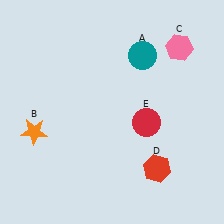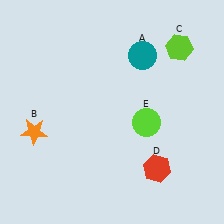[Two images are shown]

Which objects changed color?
C changed from pink to lime. E changed from red to lime.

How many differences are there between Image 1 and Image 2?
There are 2 differences between the two images.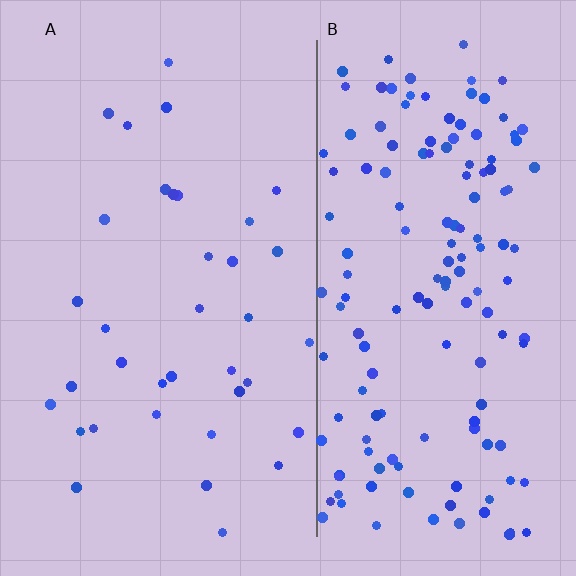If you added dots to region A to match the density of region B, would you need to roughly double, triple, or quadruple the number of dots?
Approximately quadruple.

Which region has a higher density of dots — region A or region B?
B (the right).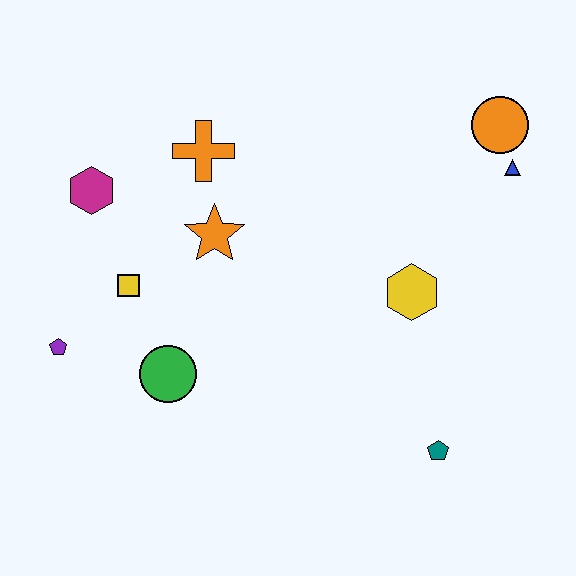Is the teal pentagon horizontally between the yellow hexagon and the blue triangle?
Yes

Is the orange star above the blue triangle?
No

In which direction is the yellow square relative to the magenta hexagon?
The yellow square is below the magenta hexagon.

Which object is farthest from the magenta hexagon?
The teal pentagon is farthest from the magenta hexagon.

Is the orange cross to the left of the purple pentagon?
No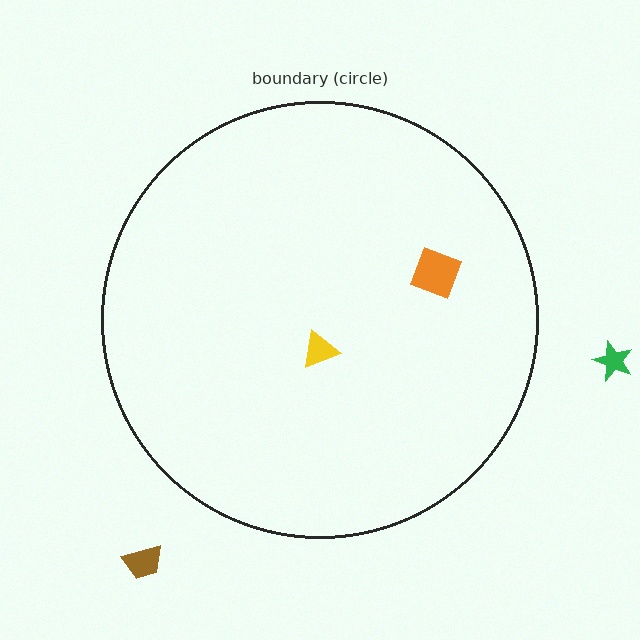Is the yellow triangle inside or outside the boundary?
Inside.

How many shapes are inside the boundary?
2 inside, 2 outside.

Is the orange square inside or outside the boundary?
Inside.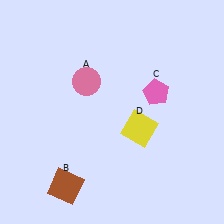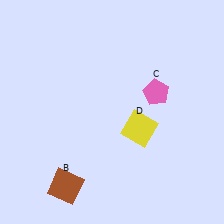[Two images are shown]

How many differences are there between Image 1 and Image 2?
There is 1 difference between the two images.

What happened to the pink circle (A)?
The pink circle (A) was removed in Image 2. It was in the top-left area of Image 1.